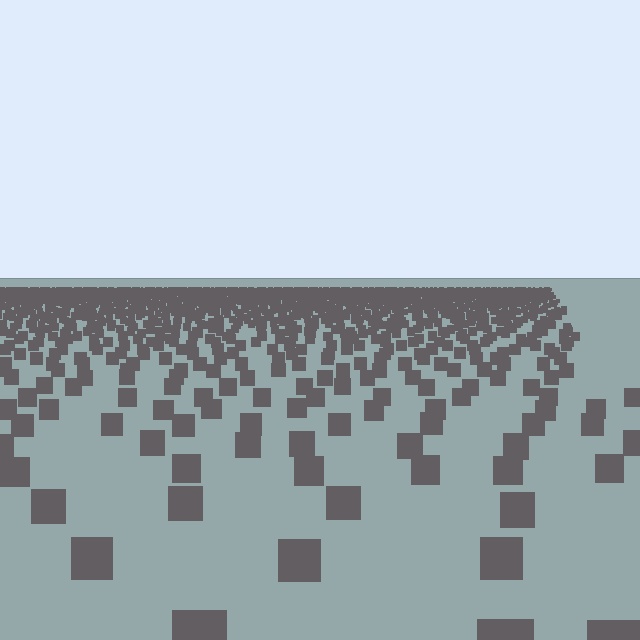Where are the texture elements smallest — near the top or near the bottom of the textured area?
Near the top.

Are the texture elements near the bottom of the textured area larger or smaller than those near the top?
Larger. Near the bottom, elements are closer to the viewer and appear at a bigger on-screen size.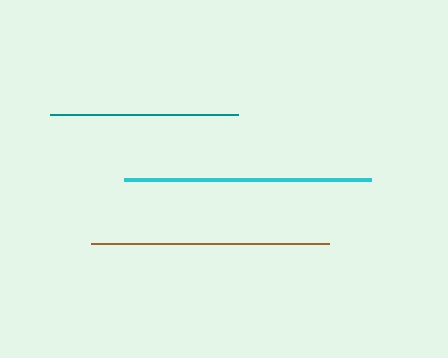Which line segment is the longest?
The cyan line is the longest at approximately 247 pixels.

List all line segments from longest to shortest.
From longest to shortest: cyan, brown, teal.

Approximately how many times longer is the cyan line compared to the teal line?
The cyan line is approximately 1.3 times the length of the teal line.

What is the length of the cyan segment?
The cyan segment is approximately 247 pixels long.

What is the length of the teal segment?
The teal segment is approximately 188 pixels long.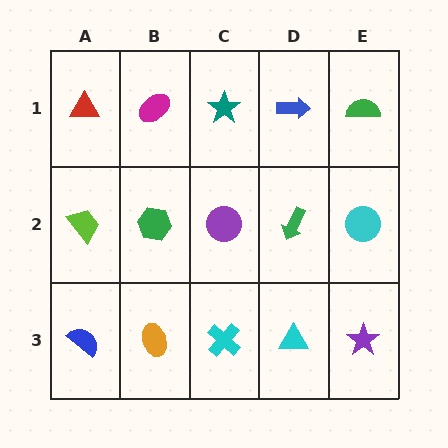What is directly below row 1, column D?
A green arrow.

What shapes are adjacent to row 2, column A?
A red triangle (row 1, column A), a blue semicircle (row 3, column A), a green hexagon (row 2, column B).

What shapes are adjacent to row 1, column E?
A cyan circle (row 2, column E), a blue arrow (row 1, column D).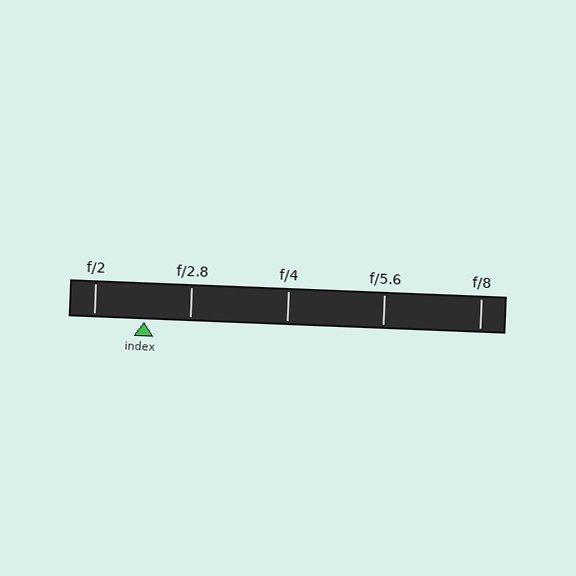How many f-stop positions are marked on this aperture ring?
There are 5 f-stop positions marked.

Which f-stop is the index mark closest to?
The index mark is closest to f/2.8.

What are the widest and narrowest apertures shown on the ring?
The widest aperture shown is f/2 and the narrowest is f/8.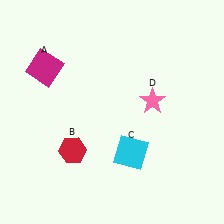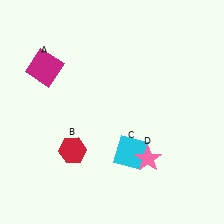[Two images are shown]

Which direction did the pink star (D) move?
The pink star (D) moved down.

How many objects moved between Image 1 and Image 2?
1 object moved between the two images.